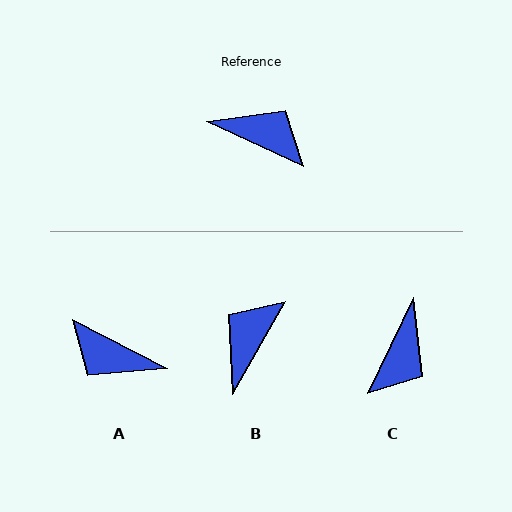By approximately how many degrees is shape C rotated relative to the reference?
Approximately 91 degrees clockwise.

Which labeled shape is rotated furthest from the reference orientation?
A, about 178 degrees away.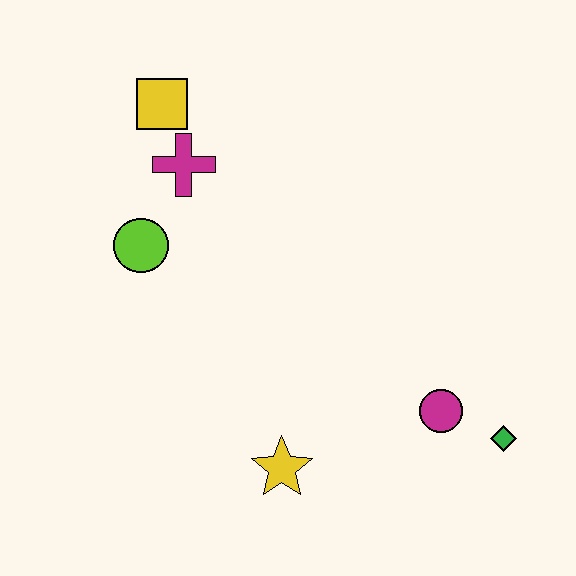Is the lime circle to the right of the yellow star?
No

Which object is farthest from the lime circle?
The green diamond is farthest from the lime circle.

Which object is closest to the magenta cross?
The yellow square is closest to the magenta cross.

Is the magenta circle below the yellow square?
Yes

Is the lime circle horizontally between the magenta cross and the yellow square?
No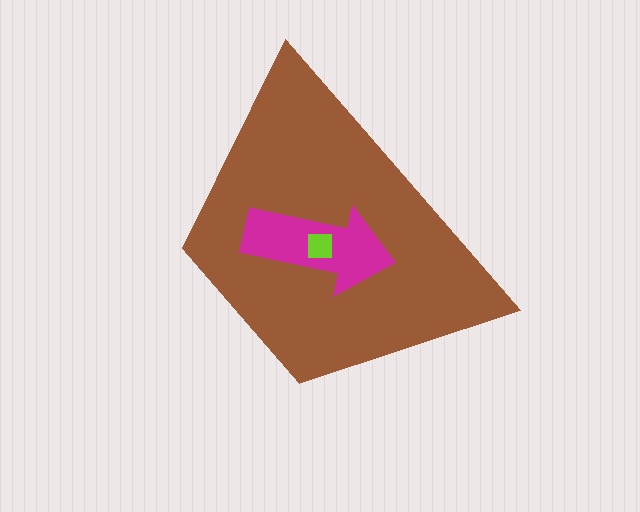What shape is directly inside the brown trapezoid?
The magenta arrow.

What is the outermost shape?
The brown trapezoid.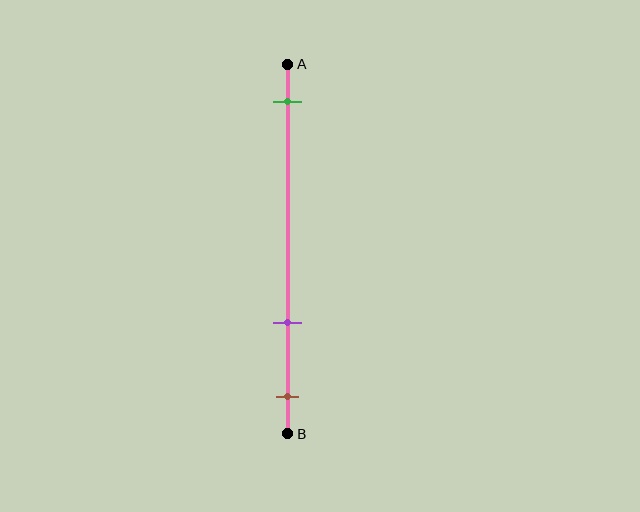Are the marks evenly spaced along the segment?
No, the marks are not evenly spaced.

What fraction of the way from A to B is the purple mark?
The purple mark is approximately 70% (0.7) of the way from A to B.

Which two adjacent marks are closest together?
The purple and brown marks are the closest adjacent pair.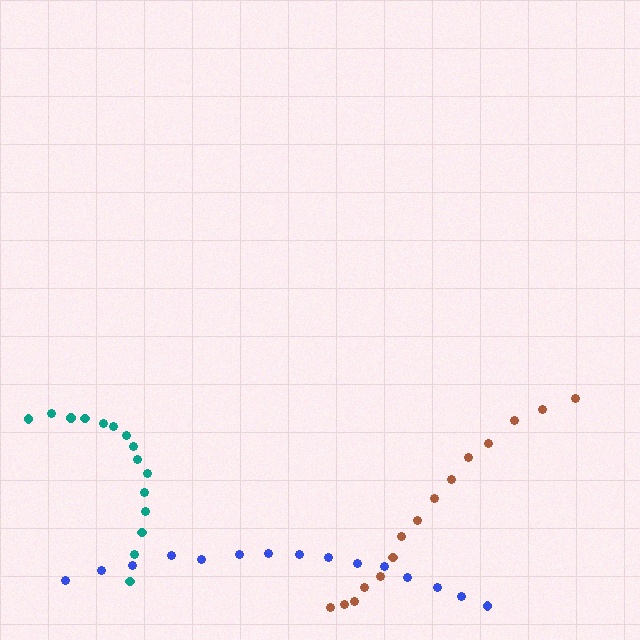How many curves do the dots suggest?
There are 3 distinct paths.